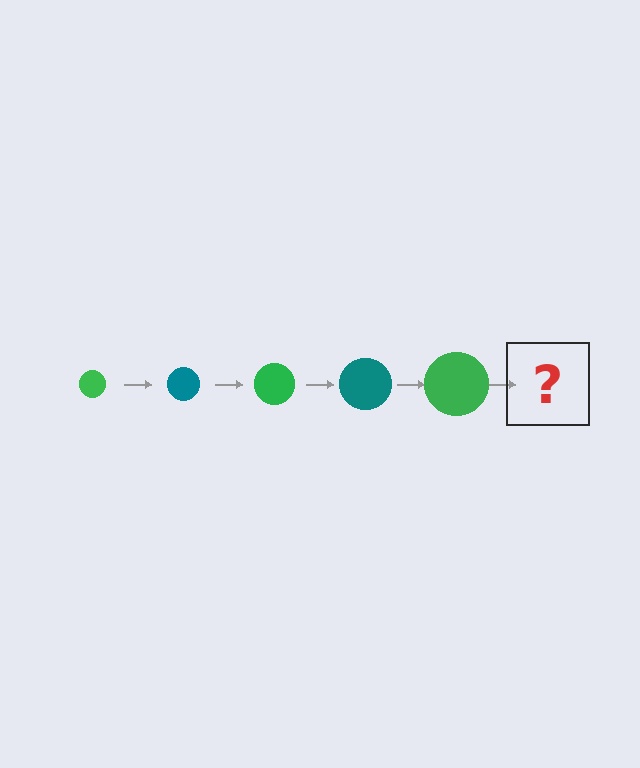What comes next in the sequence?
The next element should be a teal circle, larger than the previous one.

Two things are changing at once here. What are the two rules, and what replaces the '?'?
The two rules are that the circle grows larger each step and the color cycles through green and teal. The '?' should be a teal circle, larger than the previous one.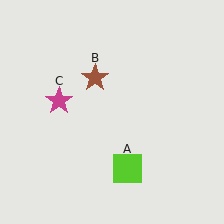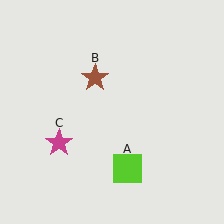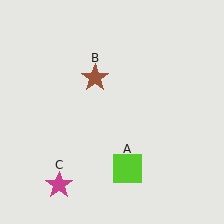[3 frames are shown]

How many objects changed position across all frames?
1 object changed position: magenta star (object C).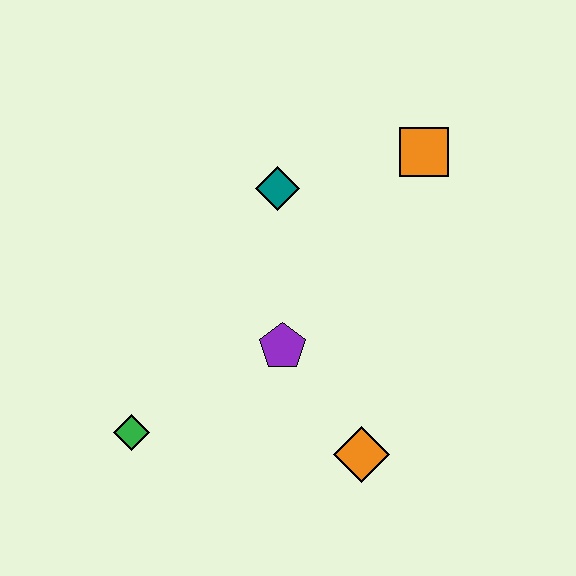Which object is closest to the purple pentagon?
The orange diamond is closest to the purple pentagon.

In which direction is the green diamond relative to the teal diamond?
The green diamond is below the teal diamond.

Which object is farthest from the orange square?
The green diamond is farthest from the orange square.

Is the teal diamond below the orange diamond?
No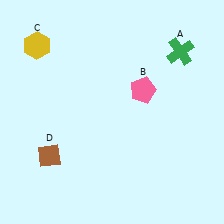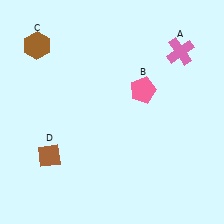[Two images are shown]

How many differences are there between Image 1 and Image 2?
There are 2 differences between the two images.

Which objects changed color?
A changed from green to pink. C changed from yellow to brown.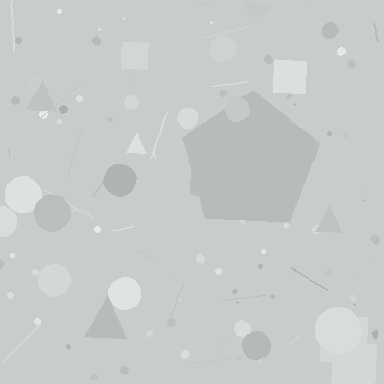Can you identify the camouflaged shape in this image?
The camouflaged shape is a pentagon.